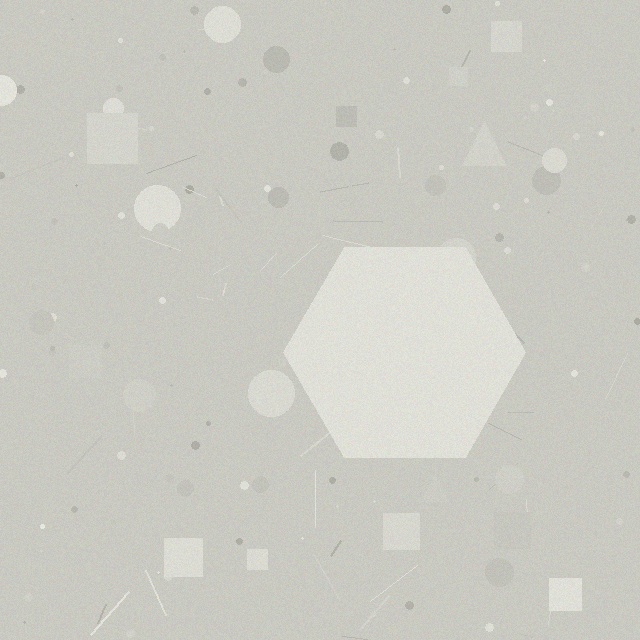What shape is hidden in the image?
A hexagon is hidden in the image.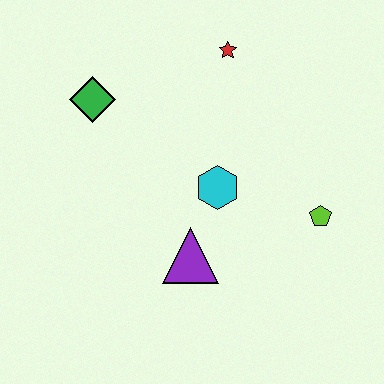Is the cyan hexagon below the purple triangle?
No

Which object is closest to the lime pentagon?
The cyan hexagon is closest to the lime pentagon.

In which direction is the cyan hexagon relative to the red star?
The cyan hexagon is below the red star.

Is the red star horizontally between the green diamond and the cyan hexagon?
No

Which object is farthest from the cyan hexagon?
The green diamond is farthest from the cyan hexagon.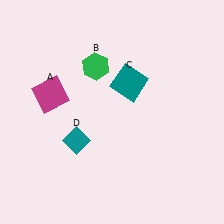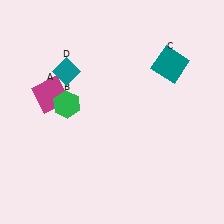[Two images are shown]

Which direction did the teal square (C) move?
The teal square (C) moved right.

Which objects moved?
The objects that moved are: the green hexagon (B), the teal square (C), the teal diamond (D).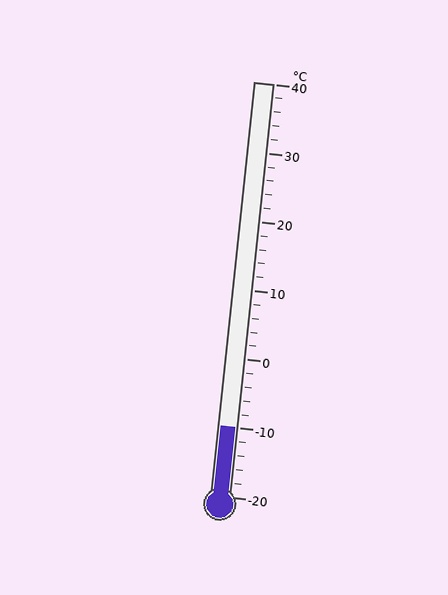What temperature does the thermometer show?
The thermometer shows approximately -10°C.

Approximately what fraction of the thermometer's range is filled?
The thermometer is filled to approximately 15% of its range.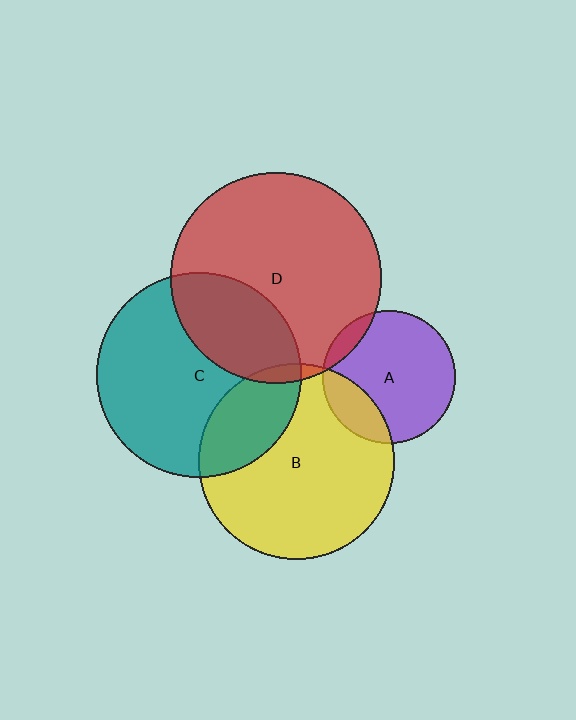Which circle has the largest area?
Circle D (red).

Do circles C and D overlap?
Yes.